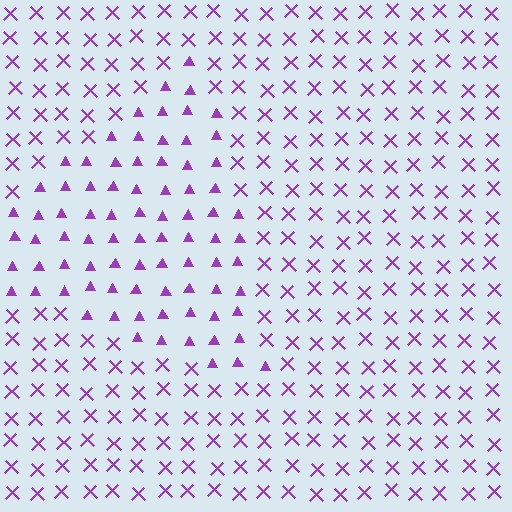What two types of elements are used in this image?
The image uses triangles inside the triangle region and X marks outside it.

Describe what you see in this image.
The image is filled with small purple elements arranged in a uniform grid. A triangle-shaped region contains triangles, while the surrounding area contains X marks. The boundary is defined purely by the change in element shape.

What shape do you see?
I see a triangle.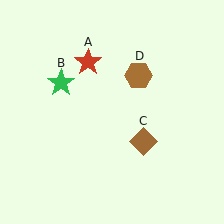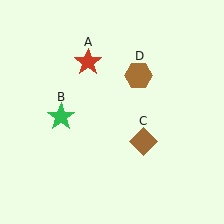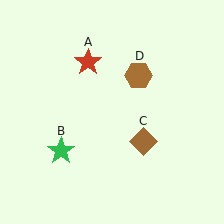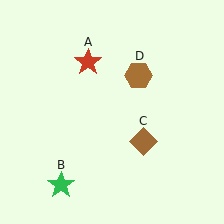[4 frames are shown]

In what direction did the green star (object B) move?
The green star (object B) moved down.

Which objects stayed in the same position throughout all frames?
Red star (object A) and brown diamond (object C) and brown hexagon (object D) remained stationary.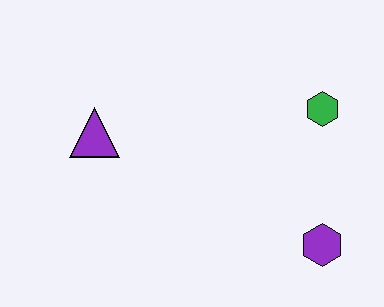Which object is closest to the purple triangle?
The green hexagon is closest to the purple triangle.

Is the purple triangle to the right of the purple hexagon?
No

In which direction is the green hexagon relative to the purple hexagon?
The green hexagon is above the purple hexagon.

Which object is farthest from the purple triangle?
The purple hexagon is farthest from the purple triangle.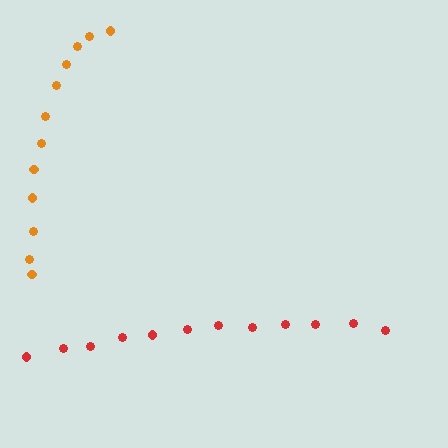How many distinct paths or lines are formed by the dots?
There are 2 distinct paths.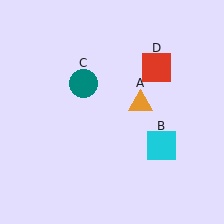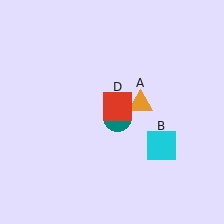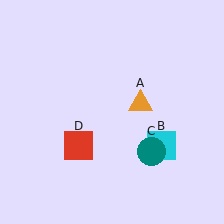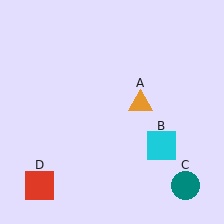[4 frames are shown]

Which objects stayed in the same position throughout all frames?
Orange triangle (object A) and cyan square (object B) remained stationary.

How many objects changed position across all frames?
2 objects changed position: teal circle (object C), red square (object D).